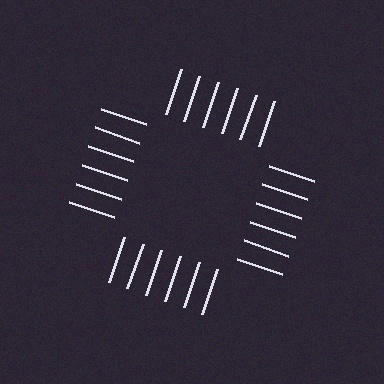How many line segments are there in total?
24 — 6 along each of the 4 edges.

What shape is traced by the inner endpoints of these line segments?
An illusory square — the line segments terminate on its edges but no continuous stroke is drawn.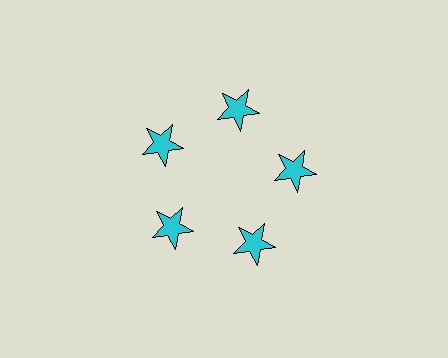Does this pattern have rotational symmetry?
Yes, this pattern has 5-fold rotational symmetry. It looks the same after rotating 72 degrees around the center.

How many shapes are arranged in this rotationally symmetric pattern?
There are 5 shapes, arranged in 5 groups of 1.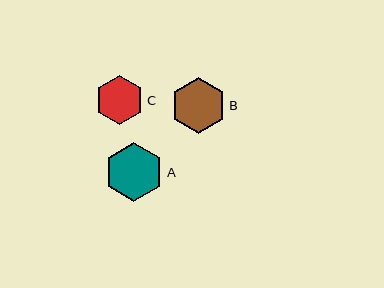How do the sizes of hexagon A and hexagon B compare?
Hexagon A and hexagon B are approximately the same size.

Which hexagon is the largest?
Hexagon A is the largest with a size of approximately 60 pixels.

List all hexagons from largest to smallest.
From largest to smallest: A, B, C.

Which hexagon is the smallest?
Hexagon C is the smallest with a size of approximately 49 pixels.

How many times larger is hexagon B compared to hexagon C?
Hexagon B is approximately 1.1 times the size of hexagon C.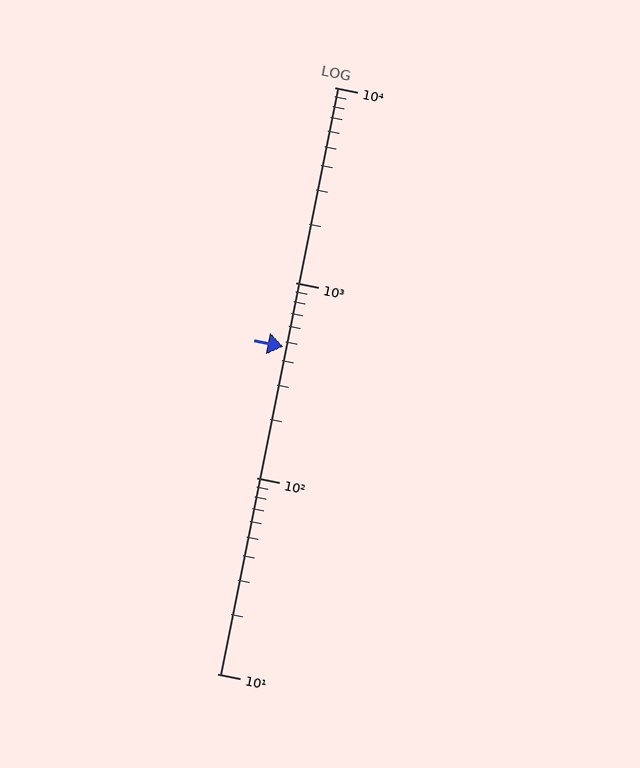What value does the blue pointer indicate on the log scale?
The pointer indicates approximately 470.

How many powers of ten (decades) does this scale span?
The scale spans 3 decades, from 10 to 10000.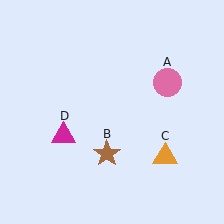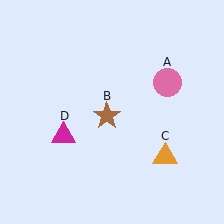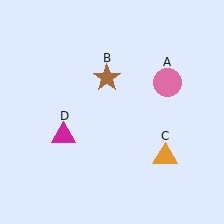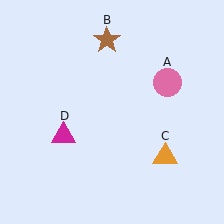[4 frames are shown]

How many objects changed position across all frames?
1 object changed position: brown star (object B).